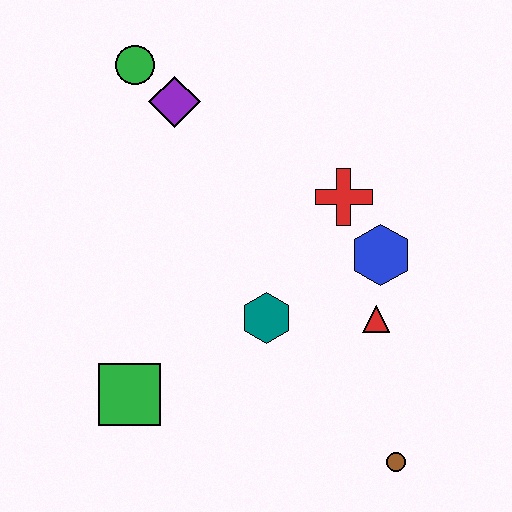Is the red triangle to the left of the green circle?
No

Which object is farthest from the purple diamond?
The brown circle is farthest from the purple diamond.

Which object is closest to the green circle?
The purple diamond is closest to the green circle.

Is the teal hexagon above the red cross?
No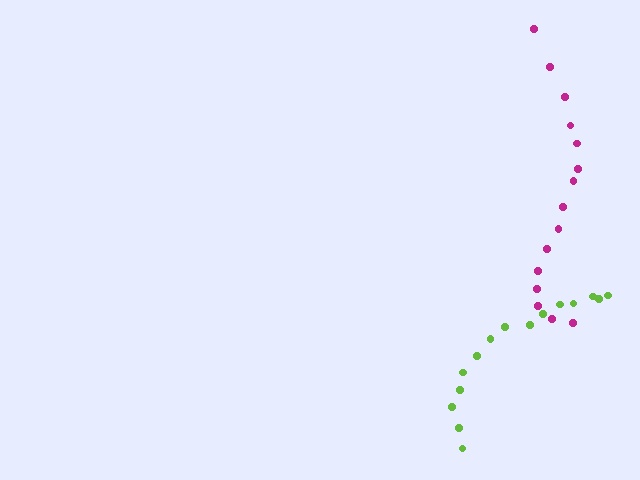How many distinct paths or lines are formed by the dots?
There are 2 distinct paths.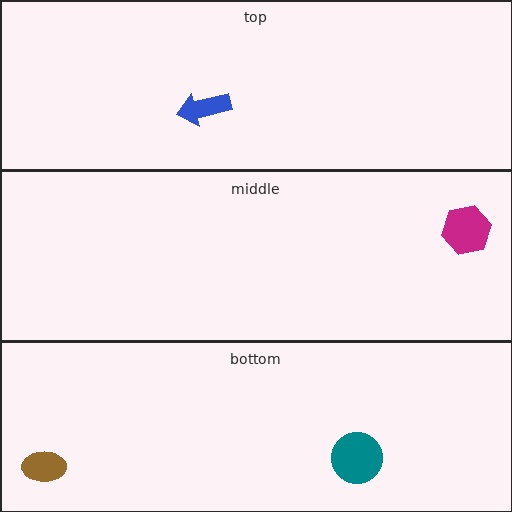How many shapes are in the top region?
1.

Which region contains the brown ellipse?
The bottom region.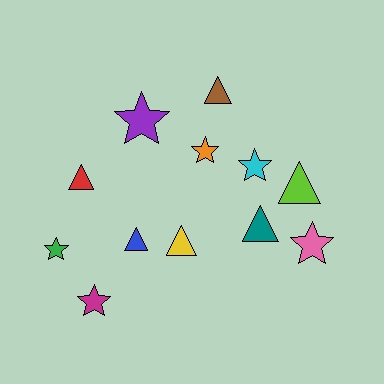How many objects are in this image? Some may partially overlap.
There are 12 objects.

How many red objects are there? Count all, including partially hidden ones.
There is 1 red object.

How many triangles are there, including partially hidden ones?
There are 6 triangles.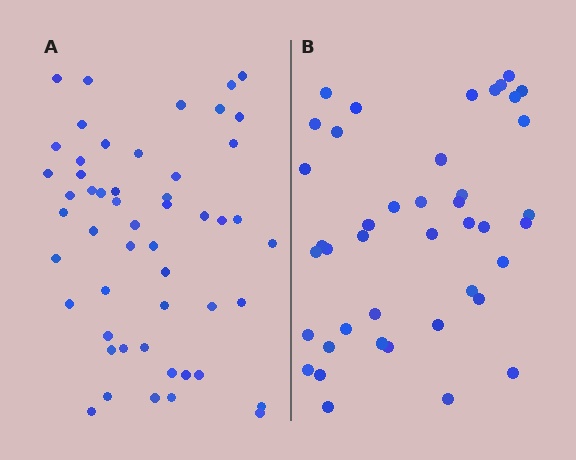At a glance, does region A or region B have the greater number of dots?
Region A (the left region) has more dots.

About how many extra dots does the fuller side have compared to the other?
Region A has roughly 10 or so more dots than region B.